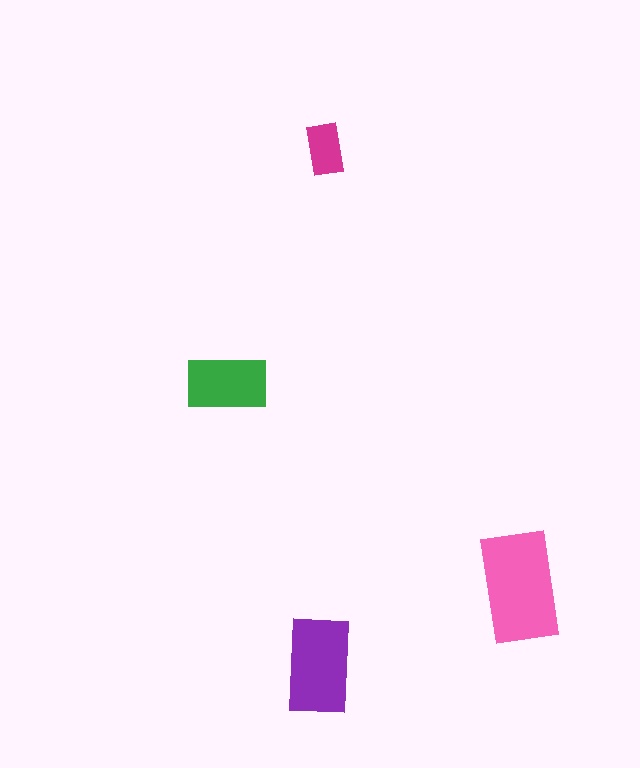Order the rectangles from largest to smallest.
the pink one, the purple one, the green one, the magenta one.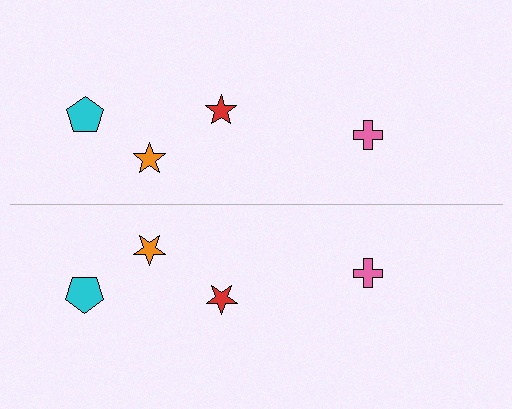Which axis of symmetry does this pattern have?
The pattern has a horizontal axis of symmetry running through the center of the image.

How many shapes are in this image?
There are 8 shapes in this image.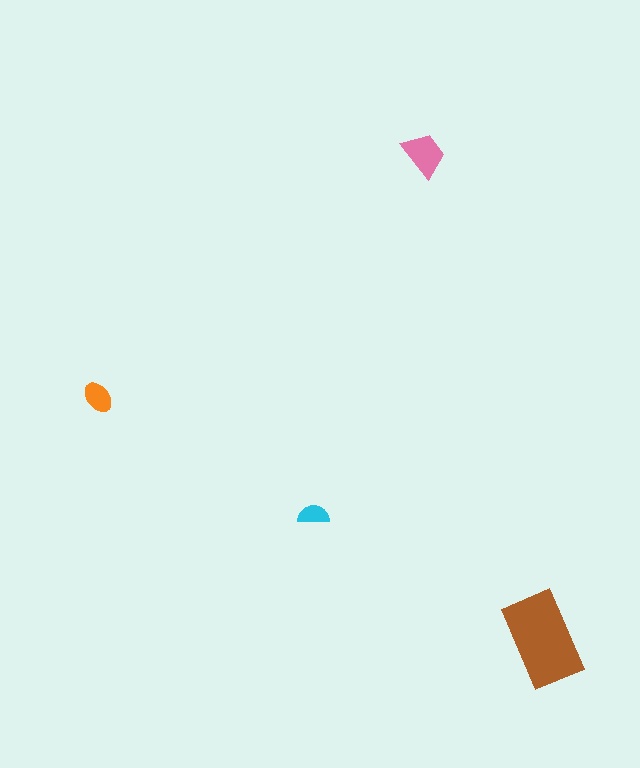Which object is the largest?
The brown rectangle.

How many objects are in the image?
There are 4 objects in the image.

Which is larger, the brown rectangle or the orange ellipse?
The brown rectangle.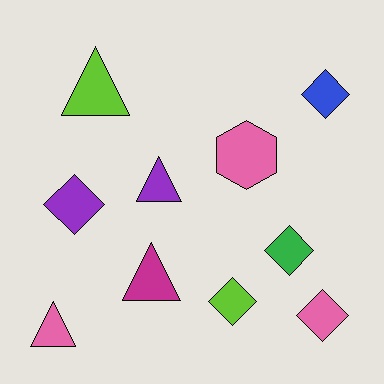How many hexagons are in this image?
There is 1 hexagon.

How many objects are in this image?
There are 10 objects.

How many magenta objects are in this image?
There is 1 magenta object.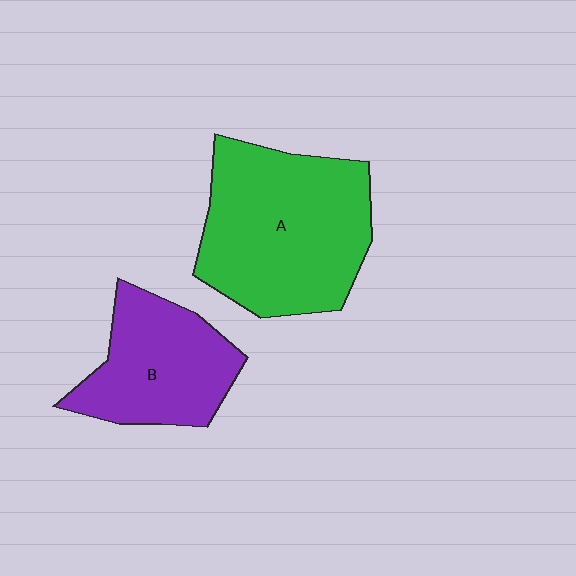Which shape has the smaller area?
Shape B (purple).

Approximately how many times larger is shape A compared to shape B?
Approximately 1.5 times.